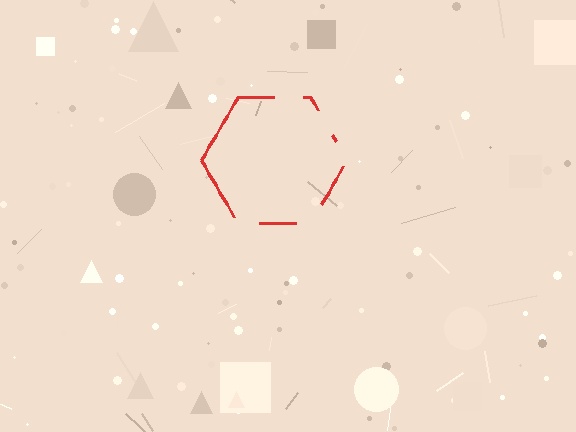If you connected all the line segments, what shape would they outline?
They would outline a hexagon.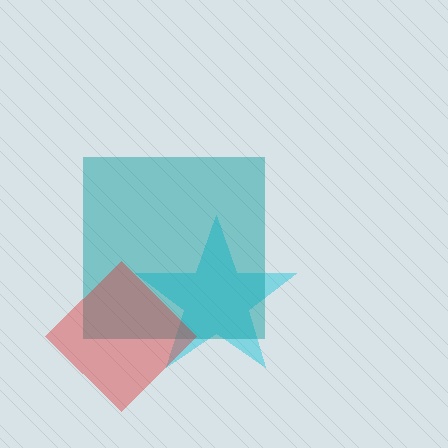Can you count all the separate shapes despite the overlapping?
Yes, there are 3 separate shapes.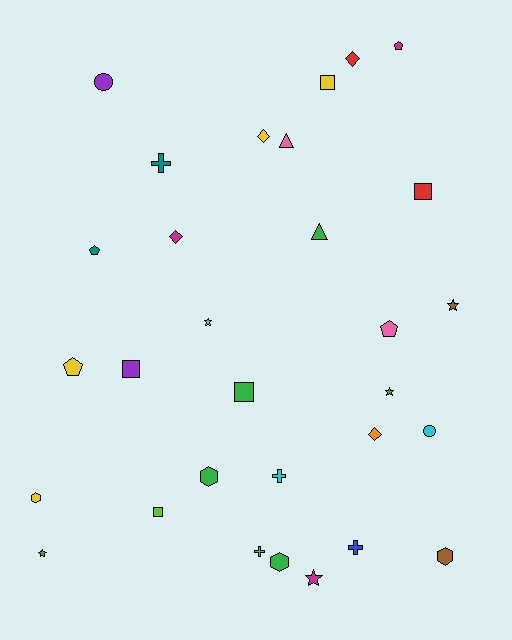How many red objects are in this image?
There are 2 red objects.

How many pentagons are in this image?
There are 4 pentagons.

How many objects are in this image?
There are 30 objects.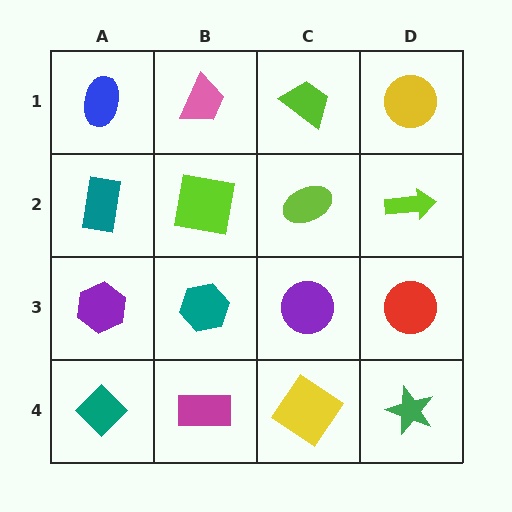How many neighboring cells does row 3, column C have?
4.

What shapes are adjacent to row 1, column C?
A lime ellipse (row 2, column C), a pink trapezoid (row 1, column B), a yellow circle (row 1, column D).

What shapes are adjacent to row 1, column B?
A lime square (row 2, column B), a blue ellipse (row 1, column A), a lime trapezoid (row 1, column C).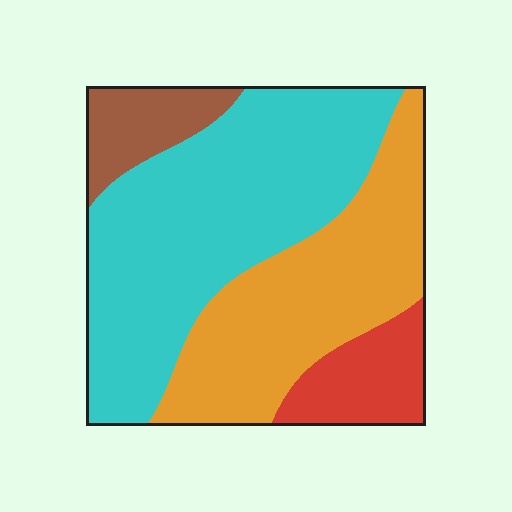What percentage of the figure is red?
Red covers around 10% of the figure.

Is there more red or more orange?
Orange.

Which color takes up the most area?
Cyan, at roughly 45%.